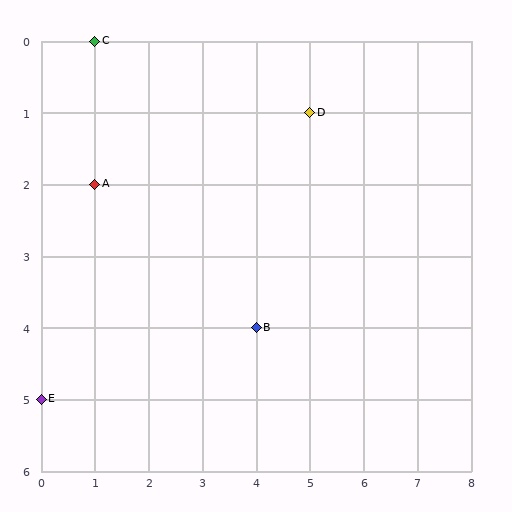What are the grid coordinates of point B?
Point B is at grid coordinates (4, 4).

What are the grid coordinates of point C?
Point C is at grid coordinates (1, 0).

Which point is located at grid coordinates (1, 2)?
Point A is at (1, 2).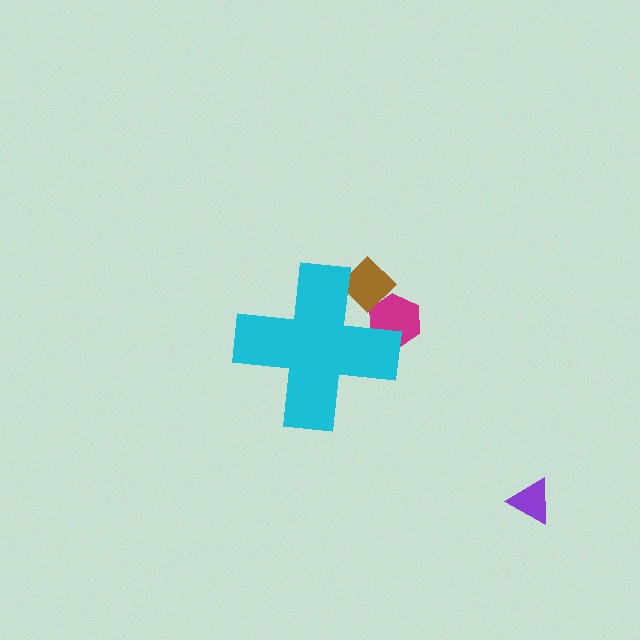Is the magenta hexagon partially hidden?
Yes, the magenta hexagon is partially hidden behind the cyan cross.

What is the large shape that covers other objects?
A cyan cross.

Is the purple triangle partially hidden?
No, the purple triangle is fully visible.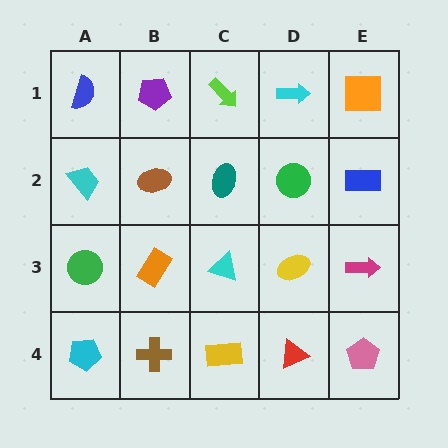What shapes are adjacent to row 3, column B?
A brown ellipse (row 2, column B), a brown cross (row 4, column B), a green circle (row 3, column A), a cyan triangle (row 3, column C).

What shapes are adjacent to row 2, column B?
A purple pentagon (row 1, column B), an orange rectangle (row 3, column B), a cyan trapezoid (row 2, column A), a teal ellipse (row 2, column C).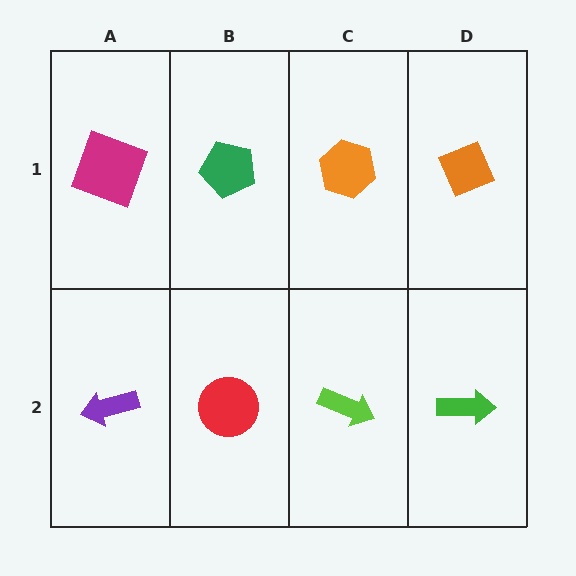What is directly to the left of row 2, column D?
A lime arrow.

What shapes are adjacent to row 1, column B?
A red circle (row 2, column B), a magenta square (row 1, column A), an orange hexagon (row 1, column C).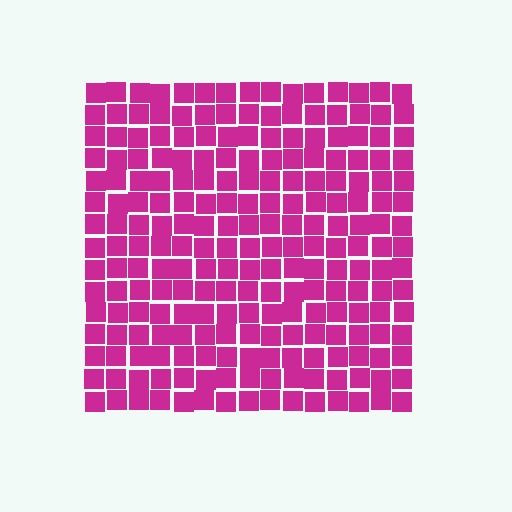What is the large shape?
The large shape is a square.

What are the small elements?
The small elements are squares.